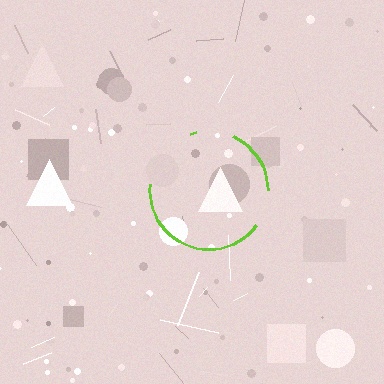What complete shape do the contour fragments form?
The contour fragments form a circle.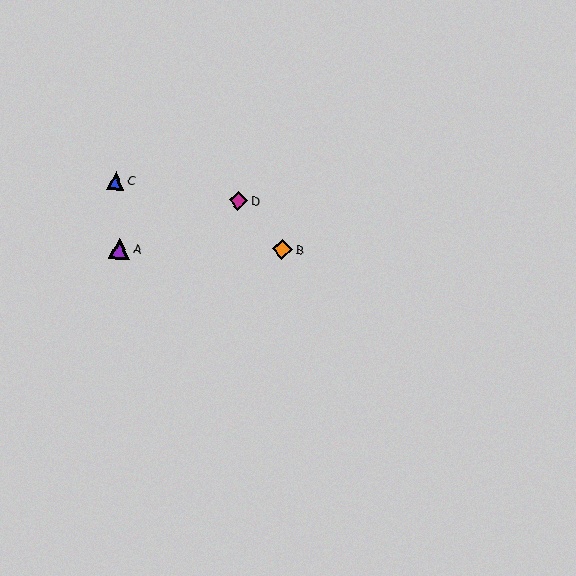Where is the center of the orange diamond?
The center of the orange diamond is at (282, 250).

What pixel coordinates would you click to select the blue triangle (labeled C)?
Click at (116, 181) to select the blue triangle C.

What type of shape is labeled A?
Shape A is a purple triangle.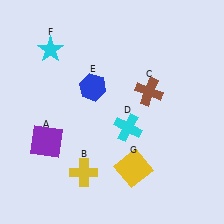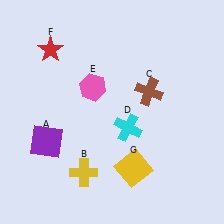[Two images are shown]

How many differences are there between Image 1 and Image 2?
There are 2 differences between the two images.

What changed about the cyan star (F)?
In Image 1, F is cyan. In Image 2, it changed to red.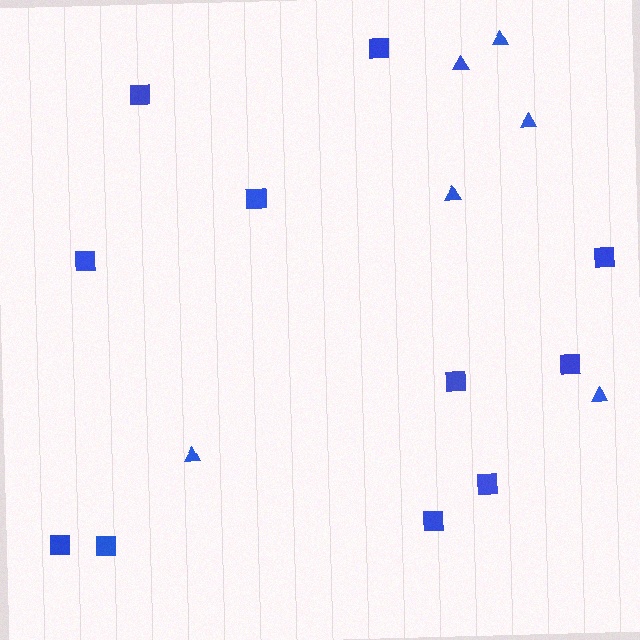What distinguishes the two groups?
There are 2 groups: one group of squares (11) and one group of triangles (6).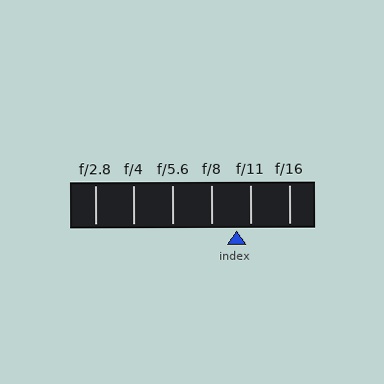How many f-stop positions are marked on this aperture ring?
There are 6 f-stop positions marked.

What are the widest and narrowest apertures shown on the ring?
The widest aperture shown is f/2.8 and the narrowest is f/16.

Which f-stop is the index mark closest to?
The index mark is closest to f/11.